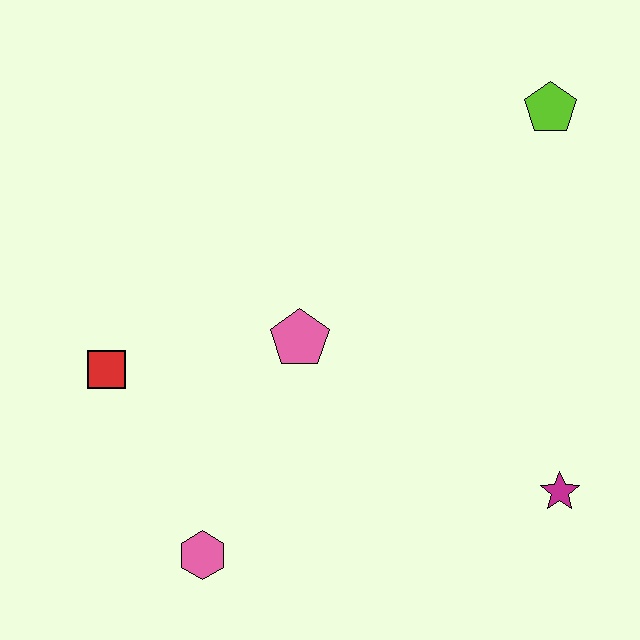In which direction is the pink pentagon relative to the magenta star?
The pink pentagon is to the left of the magenta star.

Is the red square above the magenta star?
Yes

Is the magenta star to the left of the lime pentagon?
No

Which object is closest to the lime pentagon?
The pink pentagon is closest to the lime pentagon.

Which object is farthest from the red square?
The lime pentagon is farthest from the red square.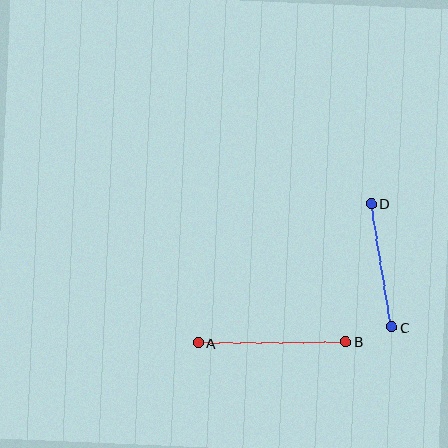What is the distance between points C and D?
The distance is approximately 125 pixels.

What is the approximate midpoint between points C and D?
The midpoint is at approximately (381, 265) pixels.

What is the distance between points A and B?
The distance is approximately 148 pixels.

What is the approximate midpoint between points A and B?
The midpoint is at approximately (272, 342) pixels.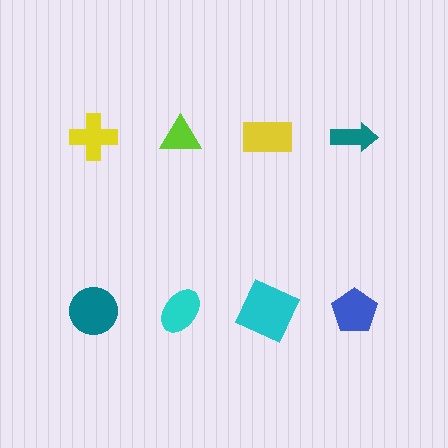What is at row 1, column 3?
A yellow rectangle.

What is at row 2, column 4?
A blue pentagon.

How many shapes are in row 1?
4 shapes.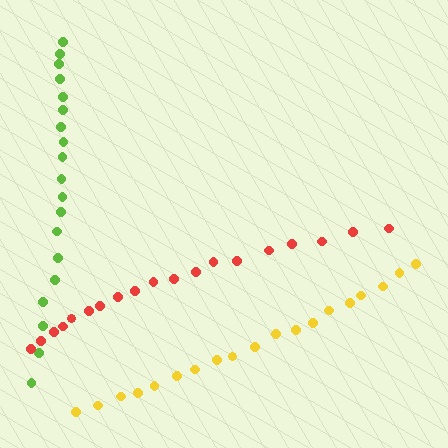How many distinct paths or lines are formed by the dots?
There are 3 distinct paths.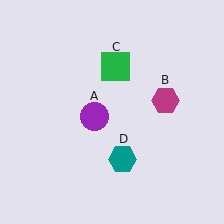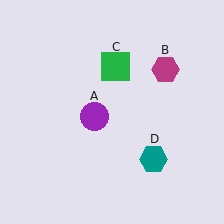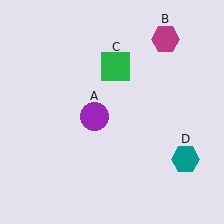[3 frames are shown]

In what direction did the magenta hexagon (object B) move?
The magenta hexagon (object B) moved up.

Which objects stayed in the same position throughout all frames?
Purple circle (object A) and green square (object C) remained stationary.